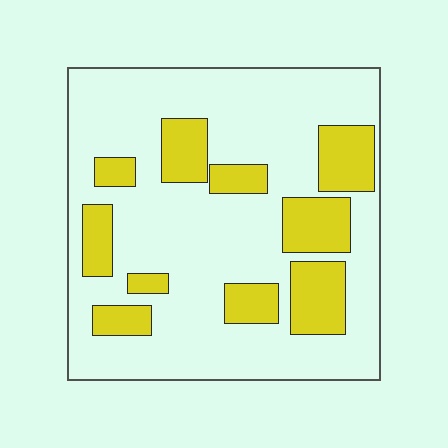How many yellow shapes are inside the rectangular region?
10.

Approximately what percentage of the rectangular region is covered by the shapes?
Approximately 25%.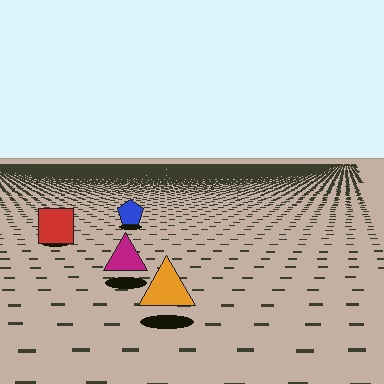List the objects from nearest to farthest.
From nearest to farthest: the orange triangle, the magenta triangle, the red square, the blue pentagon.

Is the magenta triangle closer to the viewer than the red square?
Yes. The magenta triangle is closer — you can tell from the texture gradient: the ground texture is coarser near it.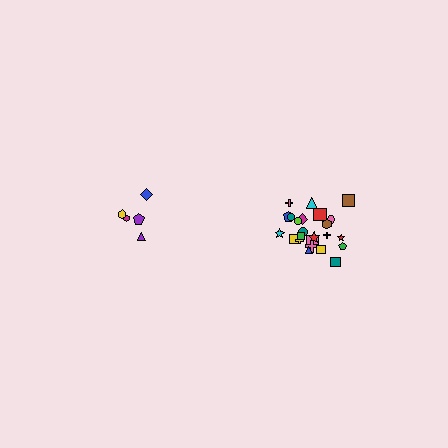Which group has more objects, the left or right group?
The right group.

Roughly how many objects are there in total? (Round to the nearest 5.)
Roughly 30 objects in total.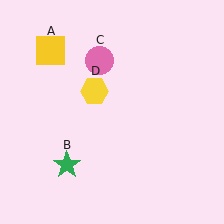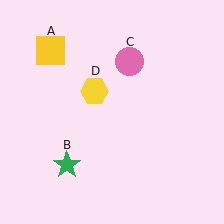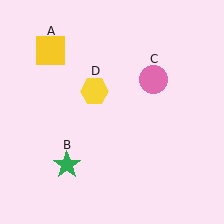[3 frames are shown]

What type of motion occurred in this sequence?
The pink circle (object C) rotated clockwise around the center of the scene.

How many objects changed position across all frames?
1 object changed position: pink circle (object C).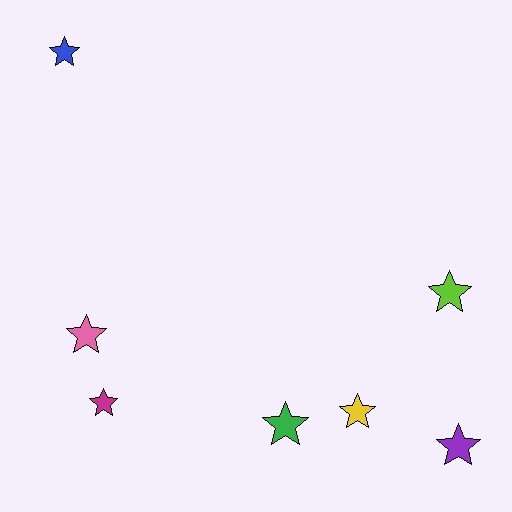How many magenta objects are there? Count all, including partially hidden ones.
There is 1 magenta object.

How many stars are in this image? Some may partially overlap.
There are 7 stars.